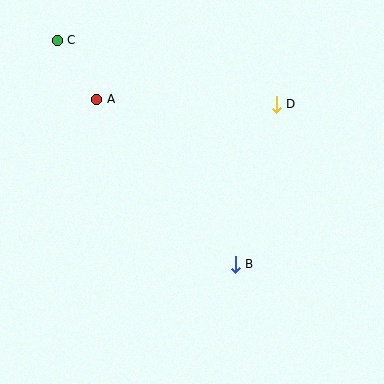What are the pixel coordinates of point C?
Point C is at (57, 40).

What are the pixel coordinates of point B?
Point B is at (235, 264).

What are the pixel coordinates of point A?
Point A is at (97, 99).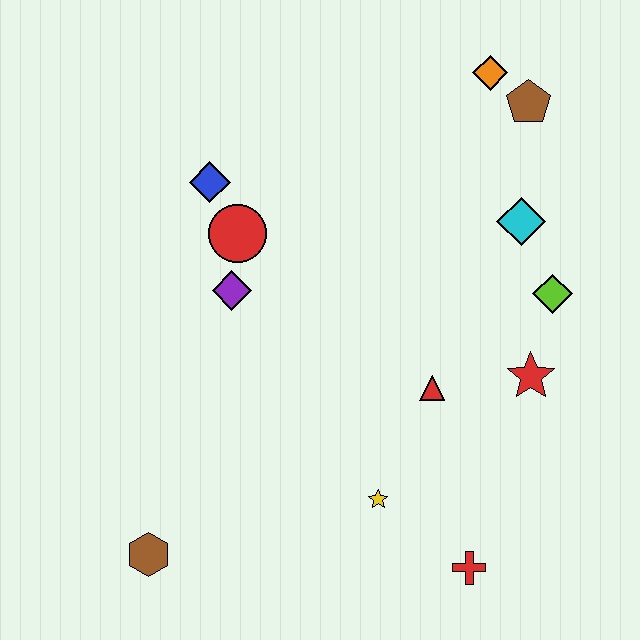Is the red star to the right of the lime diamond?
No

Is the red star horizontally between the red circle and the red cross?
No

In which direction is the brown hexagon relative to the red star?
The brown hexagon is to the left of the red star.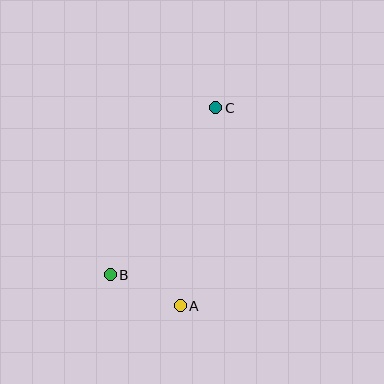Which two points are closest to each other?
Points A and B are closest to each other.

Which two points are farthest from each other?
Points A and C are farthest from each other.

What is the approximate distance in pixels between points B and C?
The distance between B and C is approximately 197 pixels.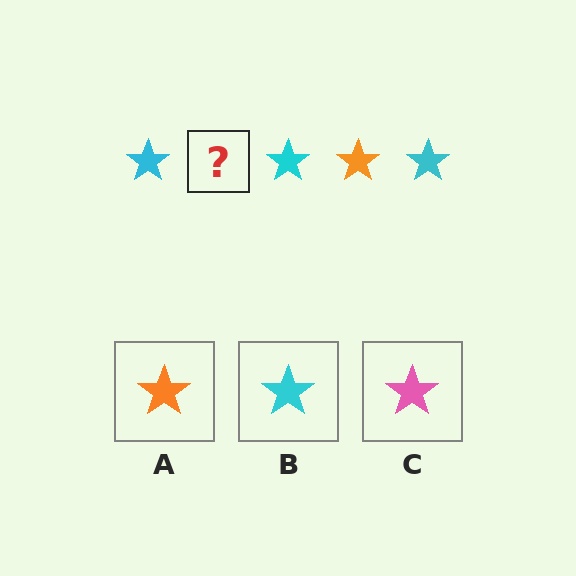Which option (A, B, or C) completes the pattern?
A.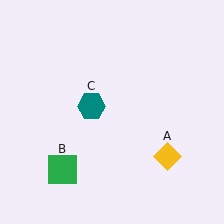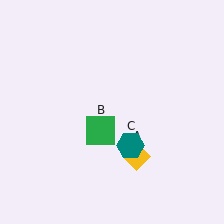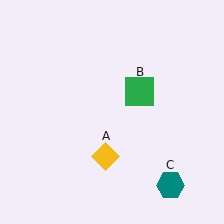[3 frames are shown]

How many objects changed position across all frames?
3 objects changed position: yellow diamond (object A), green square (object B), teal hexagon (object C).